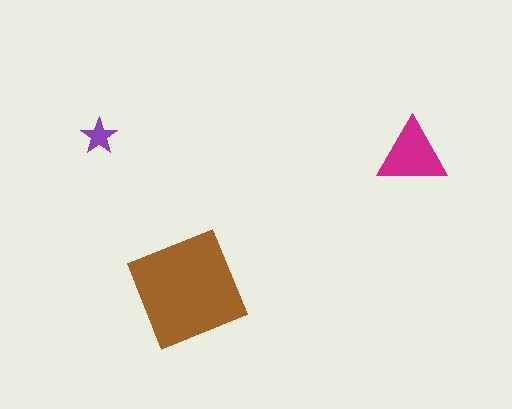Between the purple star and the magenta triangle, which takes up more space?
The magenta triangle.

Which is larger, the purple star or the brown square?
The brown square.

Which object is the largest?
The brown square.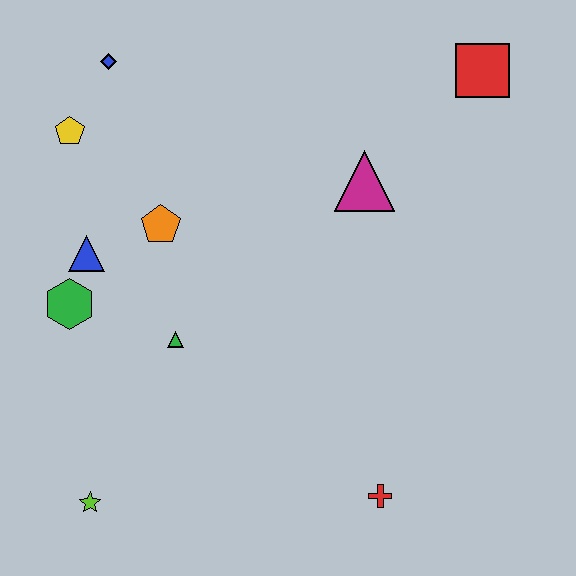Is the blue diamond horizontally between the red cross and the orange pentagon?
No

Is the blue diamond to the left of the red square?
Yes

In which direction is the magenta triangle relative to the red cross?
The magenta triangle is above the red cross.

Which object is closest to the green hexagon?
The blue triangle is closest to the green hexagon.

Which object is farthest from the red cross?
The blue diamond is farthest from the red cross.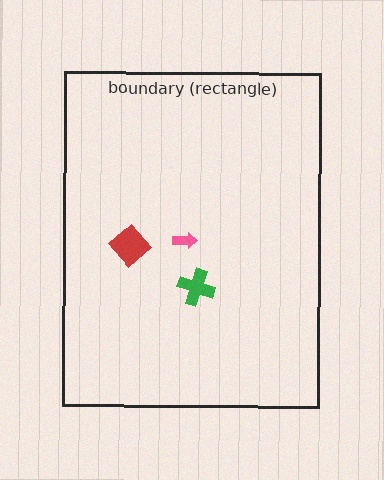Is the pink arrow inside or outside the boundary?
Inside.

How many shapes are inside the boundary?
3 inside, 0 outside.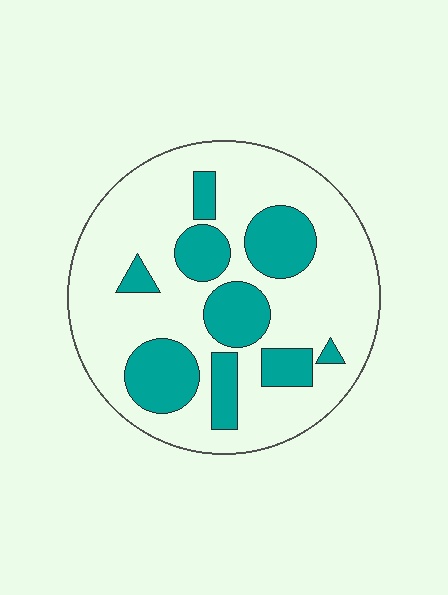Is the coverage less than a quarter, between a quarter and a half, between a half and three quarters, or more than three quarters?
Between a quarter and a half.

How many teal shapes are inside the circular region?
9.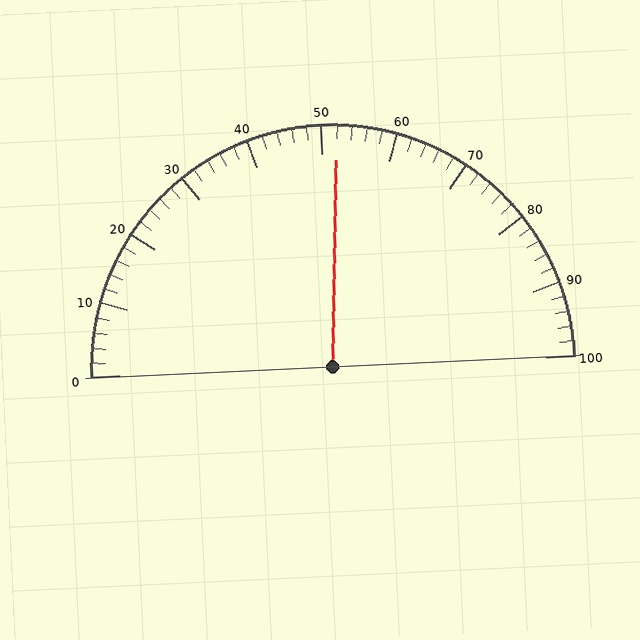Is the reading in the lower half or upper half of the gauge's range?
The reading is in the upper half of the range (0 to 100).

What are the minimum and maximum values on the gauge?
The gauge ranges from 0 to 100.